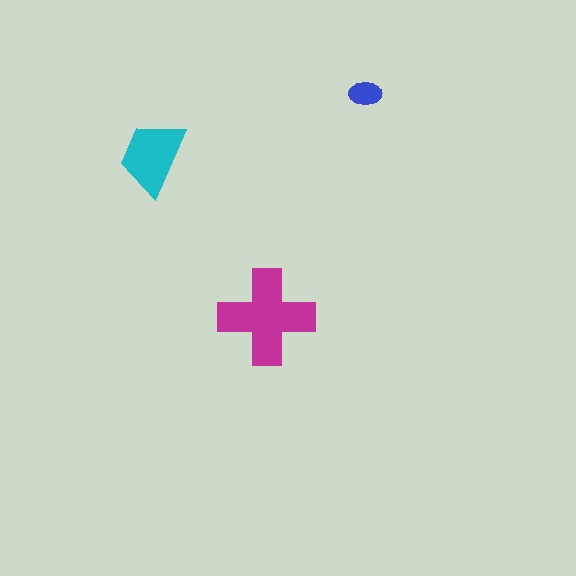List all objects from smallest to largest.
The blue ellipse, the cyan trapezoid, the magenta cross.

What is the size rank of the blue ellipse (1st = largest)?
3rd.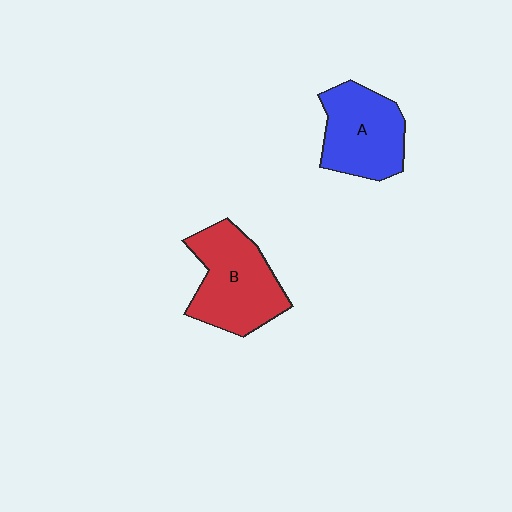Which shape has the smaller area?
Shape A (blue).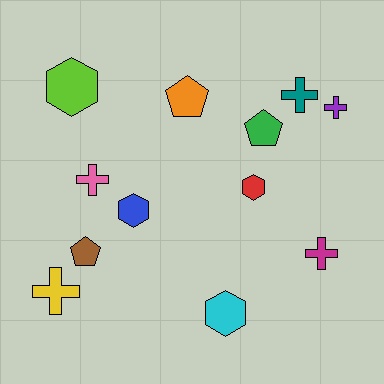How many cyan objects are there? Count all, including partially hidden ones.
There is 1 cyan object.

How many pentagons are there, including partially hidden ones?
There are 3 pentagons.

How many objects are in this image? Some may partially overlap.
There are 12 objects.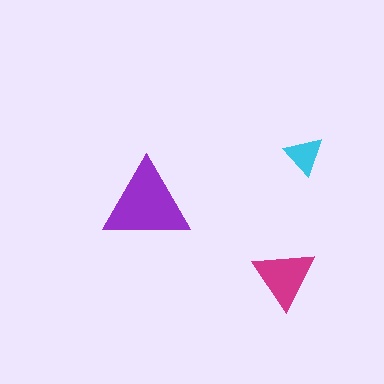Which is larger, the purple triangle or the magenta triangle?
The purple one.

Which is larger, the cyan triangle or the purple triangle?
The purple one.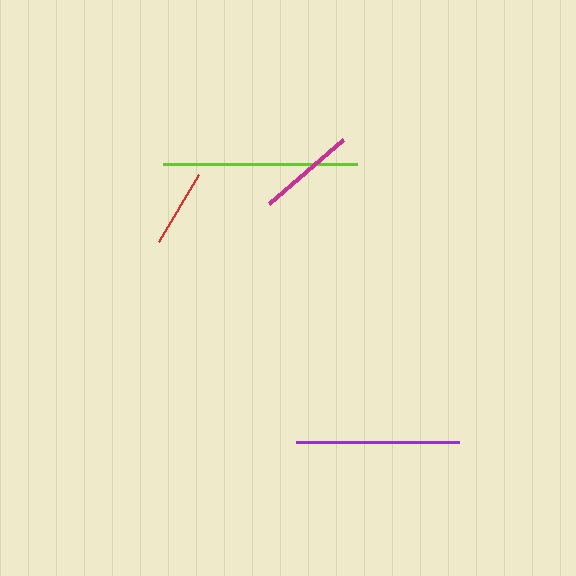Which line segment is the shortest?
The red line is the shortest at approximately 78 pixels.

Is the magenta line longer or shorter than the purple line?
The purple line is longer than the magenta line.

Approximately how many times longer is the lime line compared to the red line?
The lime line is approximately 2.5 times the length of the red line.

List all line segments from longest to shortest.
From longest to shortest: lime, purple, magenta, red.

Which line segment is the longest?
The lime line is the longest at approximately 194 pixels.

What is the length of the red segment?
The red segment is approximately 78 pixels long.